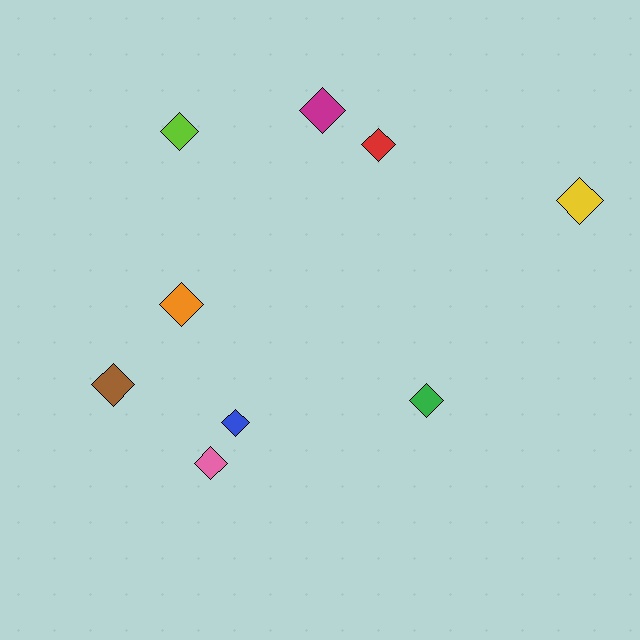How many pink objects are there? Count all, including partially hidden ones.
There is 1 pink object.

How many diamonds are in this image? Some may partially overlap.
There are 9 diamonds.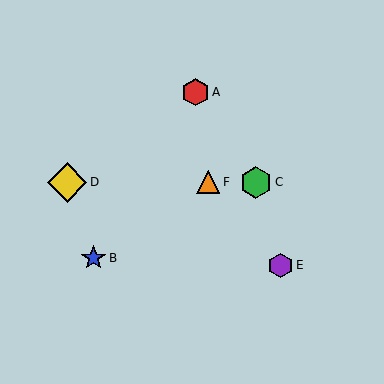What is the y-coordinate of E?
Object E is at y≈265.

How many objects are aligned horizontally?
3 objects (C, D, F) are aligned horizontally.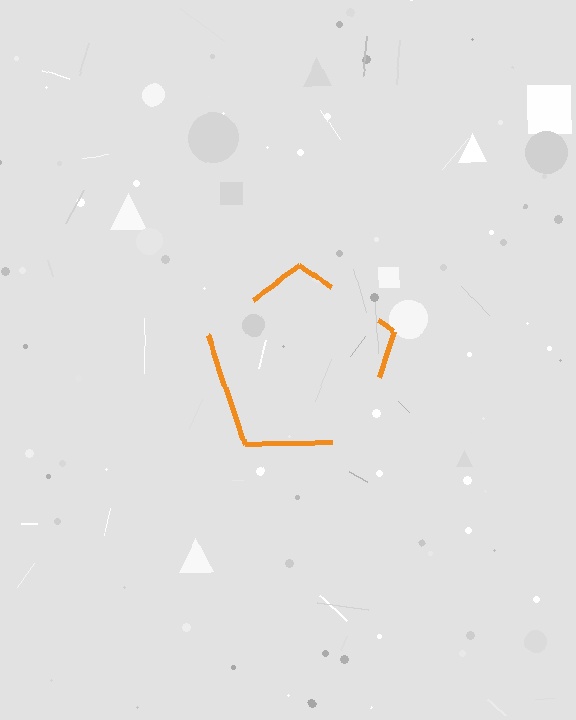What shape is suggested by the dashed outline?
The dashed outline suggests a pentagon.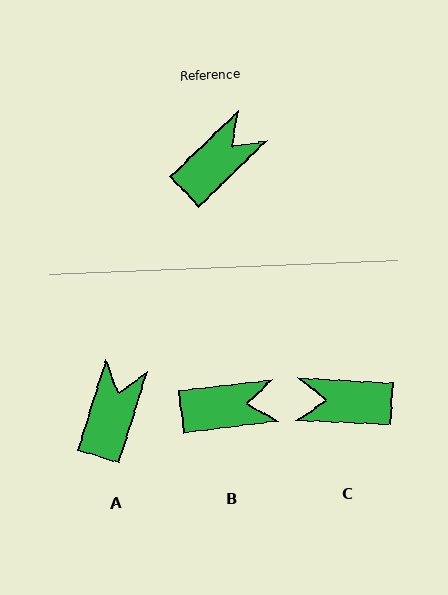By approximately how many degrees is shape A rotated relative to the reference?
Approximately 28 degrees counter-clockwise.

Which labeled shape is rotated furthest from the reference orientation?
C, about 133 degrees away.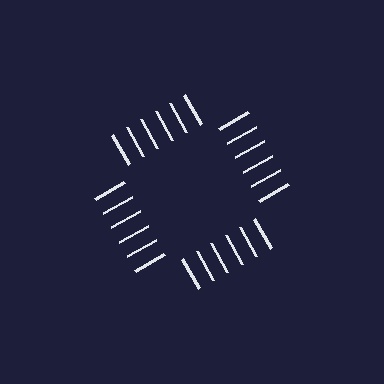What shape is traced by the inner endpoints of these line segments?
An illusory square — the line segments terminate on its edges but no continuous stroke is drawn.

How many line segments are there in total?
24 — 6 along each of the 4 edges.